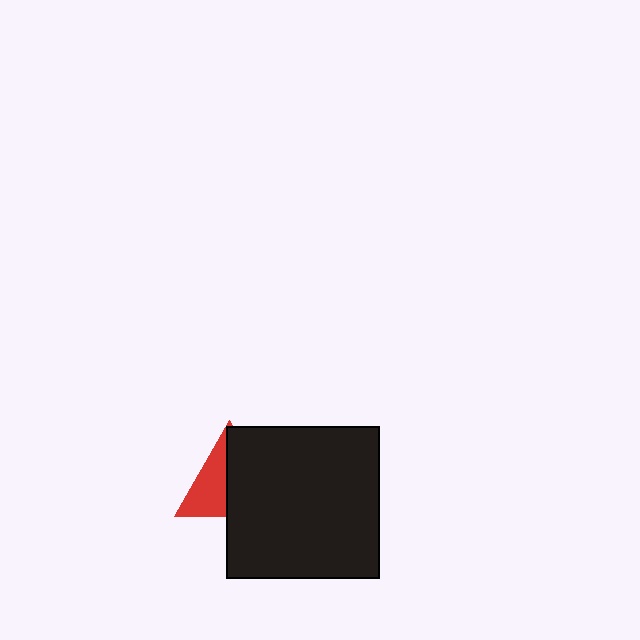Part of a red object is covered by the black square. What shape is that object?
It is a triangle.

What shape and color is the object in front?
The object in front is a black square.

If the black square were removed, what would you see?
You would see the complete red triangle.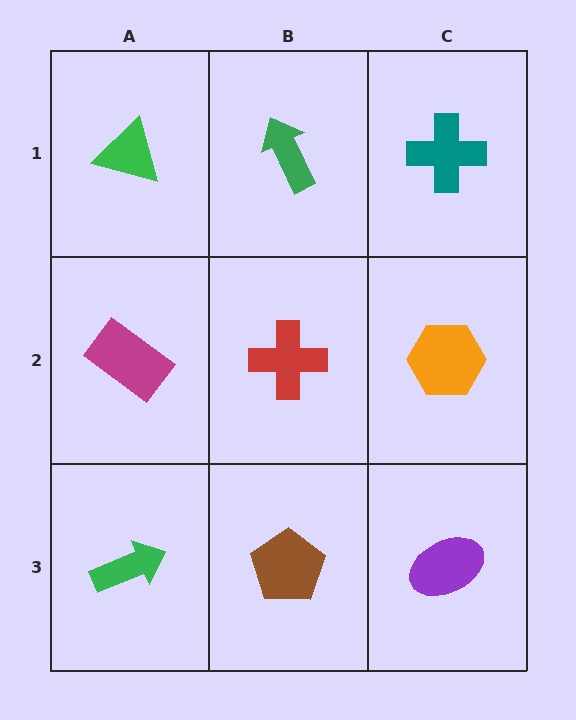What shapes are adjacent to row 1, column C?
An orange hexagon (row 2, column C), a green arrow (row 1, column B).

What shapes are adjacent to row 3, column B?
A red cross (row 2, column B), a green arrow (row 3, column A), a purple ellipse (row 3, column C).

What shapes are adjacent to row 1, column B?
A red cross (row 2, column B), a green triangle (row 1, column A), a teal cross (row 1, column C).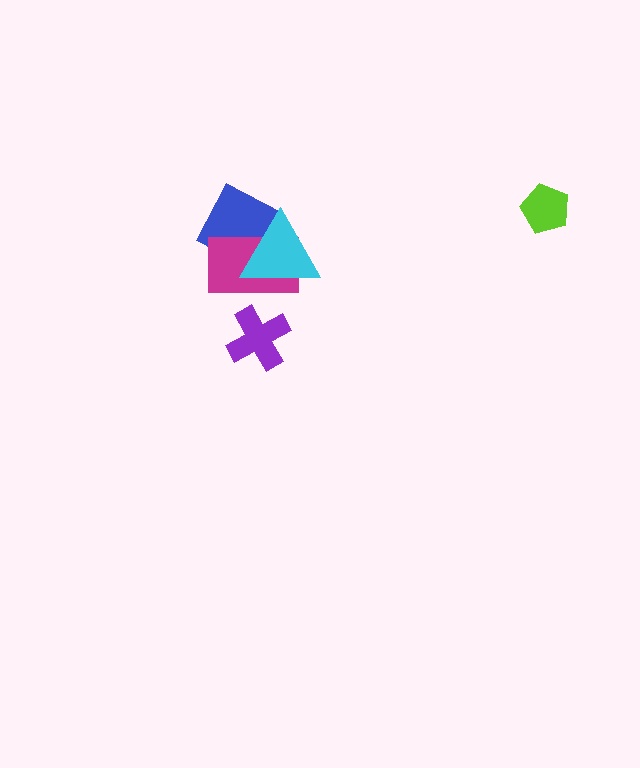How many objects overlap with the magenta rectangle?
2 objects overlap with the magenta rectangle.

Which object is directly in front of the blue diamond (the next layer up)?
The magenta rectangle is directly in front of the blue diamond.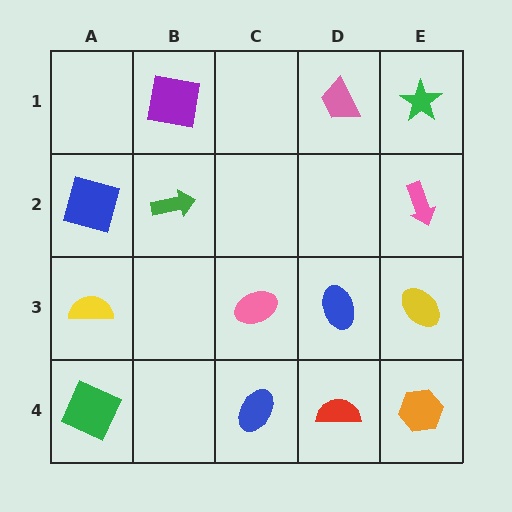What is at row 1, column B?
A purple square.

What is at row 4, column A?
A green square.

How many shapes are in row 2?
3 shapes.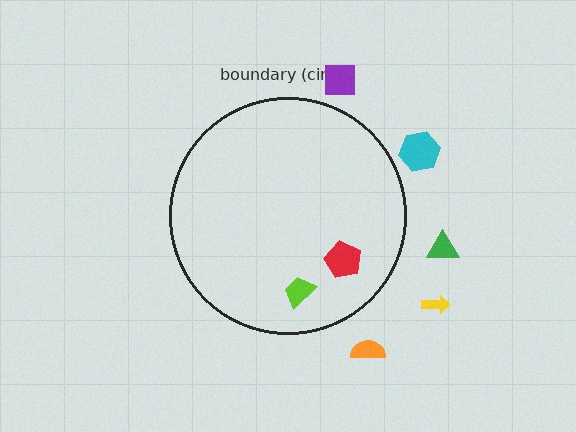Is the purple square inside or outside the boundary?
Outside.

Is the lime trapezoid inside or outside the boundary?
Inside.